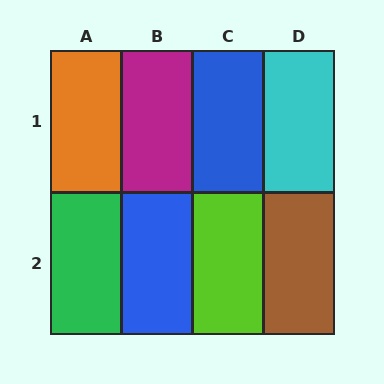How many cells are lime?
1 cell is lime.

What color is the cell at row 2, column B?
Blue.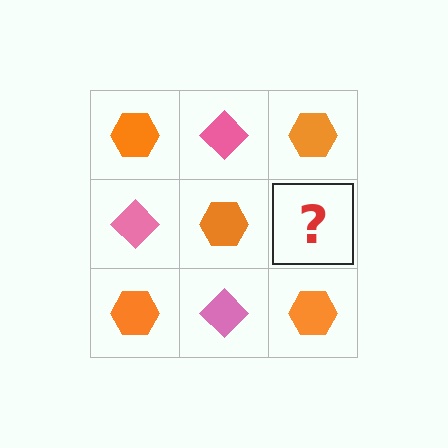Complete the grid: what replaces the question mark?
The question mark should be replaced with a pink diamond.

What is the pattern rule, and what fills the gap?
The rule is that it alternates orange hexagon and pink diamond in a checkerboard pattern. The gap should be filled with a pink diamond.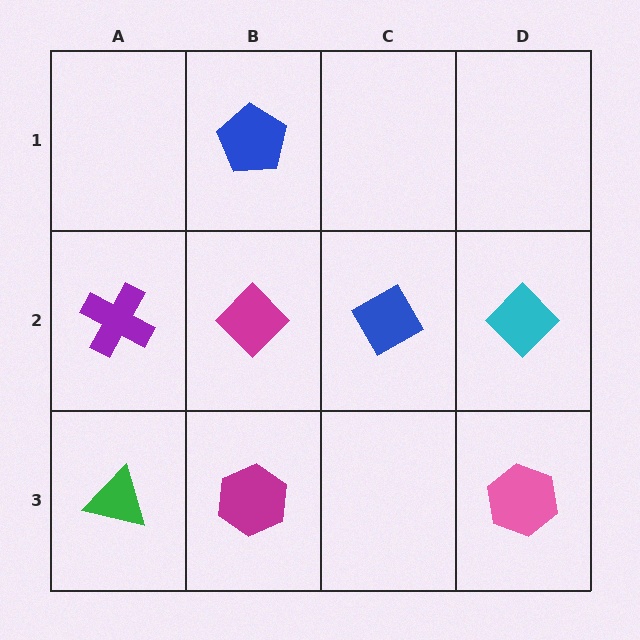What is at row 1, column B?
A blue pentagon.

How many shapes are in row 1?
1 shape.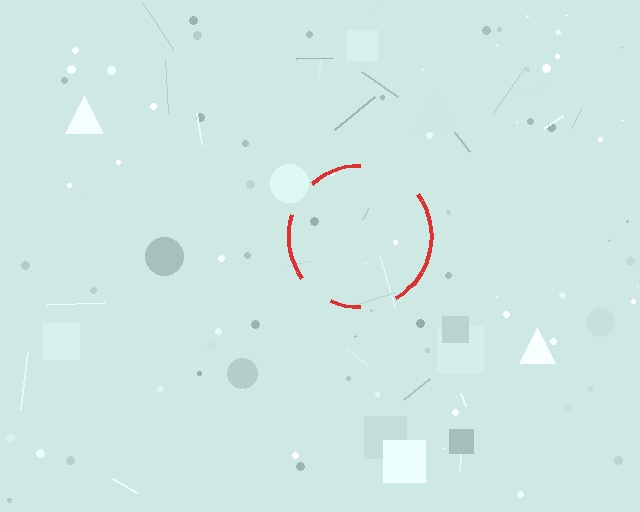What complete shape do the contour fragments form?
The contour fragments form a circle.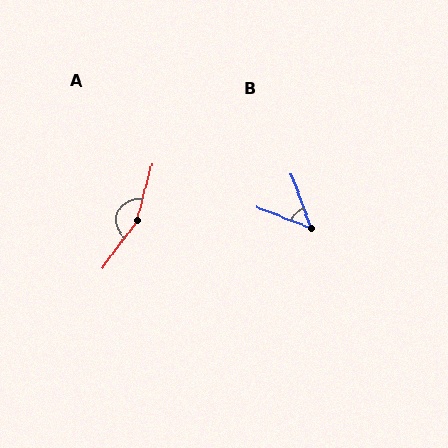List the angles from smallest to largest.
B (49°), A (158°).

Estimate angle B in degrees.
Approximately 49 degrees.